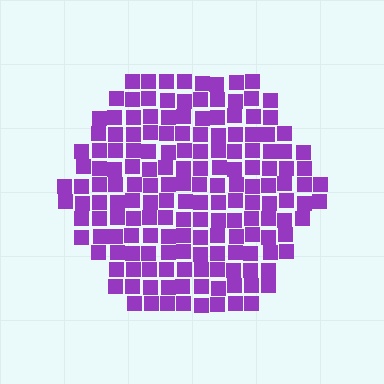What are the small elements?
The small elements are squares.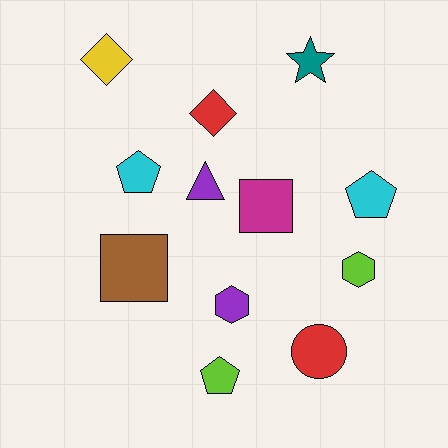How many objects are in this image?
There are 12 objects.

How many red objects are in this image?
There are 2 red objects.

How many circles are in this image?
There is 1 circle.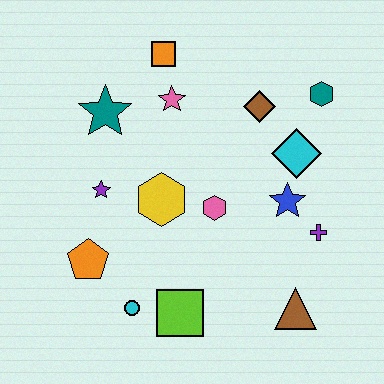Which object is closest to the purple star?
The yellow hexagon is closest to the purple star.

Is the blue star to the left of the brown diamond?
No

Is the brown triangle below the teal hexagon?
Yes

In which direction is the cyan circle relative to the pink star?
The cyan circle is below the pink star.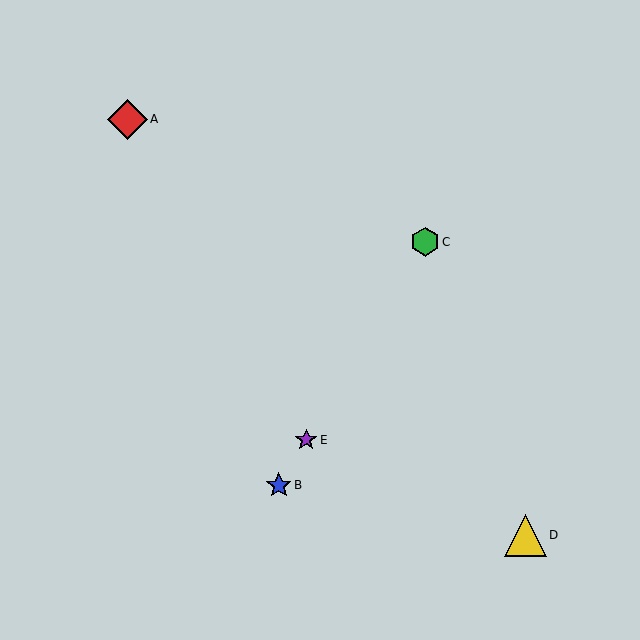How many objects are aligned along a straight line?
3 objects (B, C, E) are aligned along a straight line.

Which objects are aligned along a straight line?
Objects B, C, E are aligned along a straight line.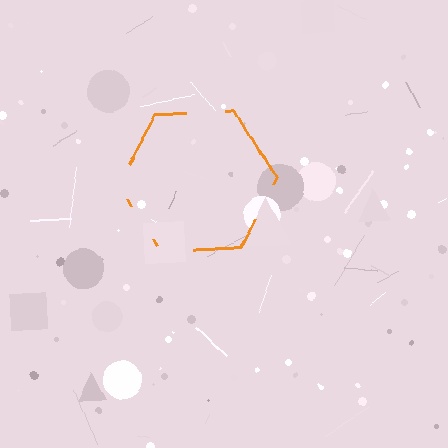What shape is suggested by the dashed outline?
The dashed outline suggests a hexagon.